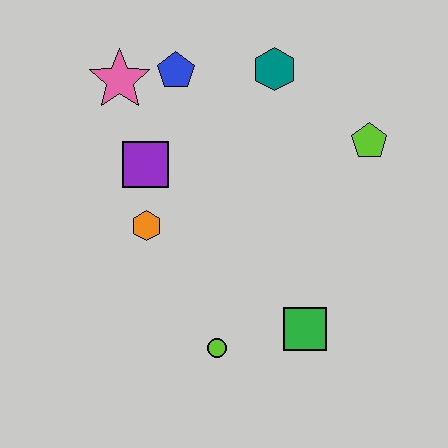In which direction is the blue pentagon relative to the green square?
The blue pentagon is above the green square.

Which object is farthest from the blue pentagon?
The green square is farthest from the blue pentagon.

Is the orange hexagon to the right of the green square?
No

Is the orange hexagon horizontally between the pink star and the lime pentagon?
Yes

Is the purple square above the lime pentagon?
No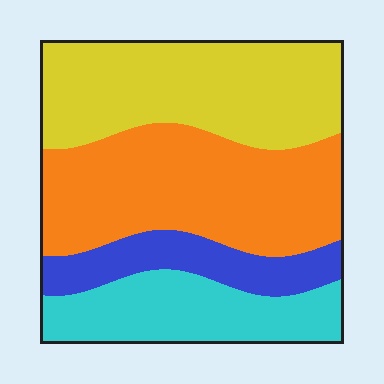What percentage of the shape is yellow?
Yellow takes up about one third (1/3) of the shape.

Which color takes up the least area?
Blue, at roughly 15%.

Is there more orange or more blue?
Orange.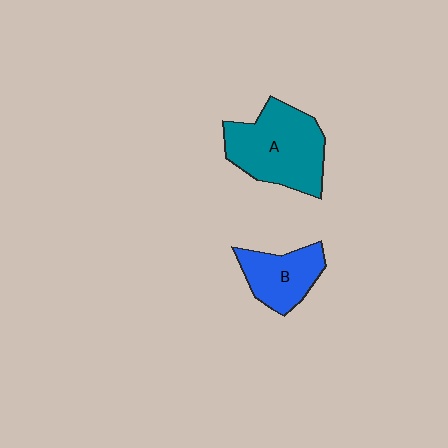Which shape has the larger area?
Shape A (teal).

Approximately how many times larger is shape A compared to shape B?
Approximately 1.7 times.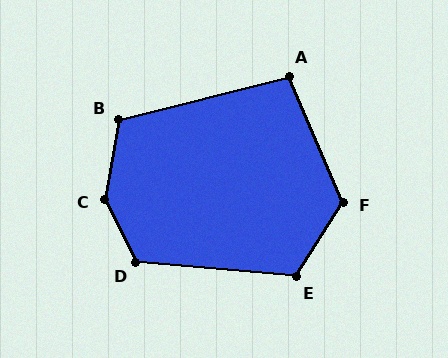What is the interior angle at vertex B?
Approximately 114 degrees (obtuse).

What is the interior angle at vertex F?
Approximately 125 degrees (obtuse).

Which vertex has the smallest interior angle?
A, at approximately 99 degrees.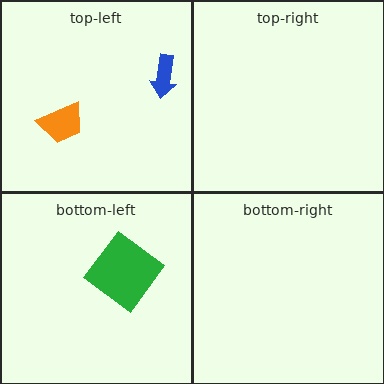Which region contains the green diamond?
The bottom-left region.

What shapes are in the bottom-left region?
The green diamond.